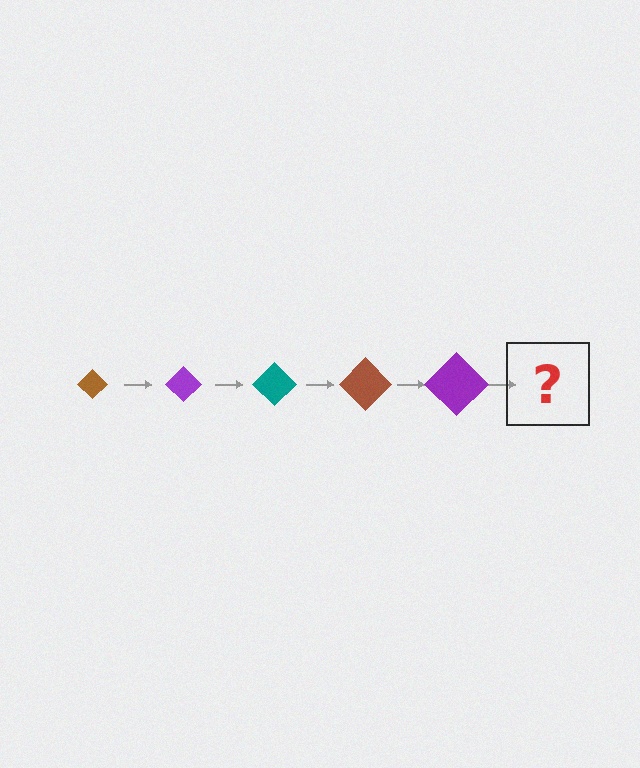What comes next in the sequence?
The next element should be a teal diamond, larger than the previous one.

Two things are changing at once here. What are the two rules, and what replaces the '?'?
The two rules are that the diamond grows larger each step and the color cycles through brown, purple, and teal. The '?' should be a teal diamond, larger than the previous one.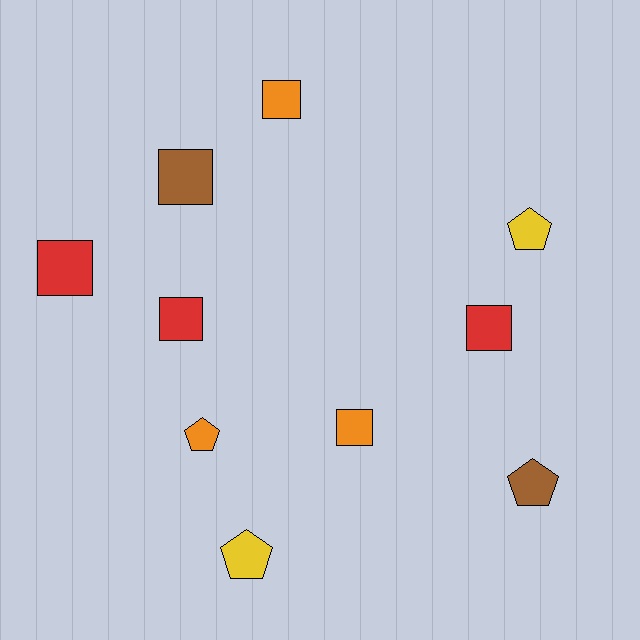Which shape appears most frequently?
Square, with 6 objects.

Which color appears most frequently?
Red, with 3 objects.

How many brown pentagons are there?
There is 1 brown pentagon.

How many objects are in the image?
There are 10 objects.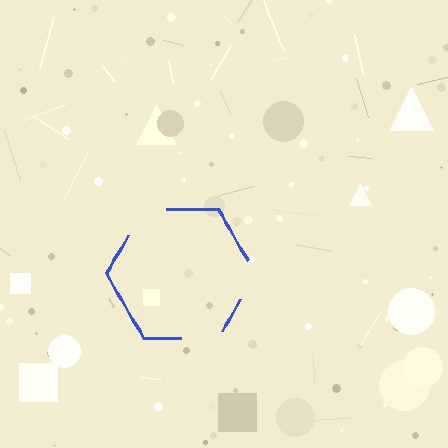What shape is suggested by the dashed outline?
The dashed outline suggests a hexagon.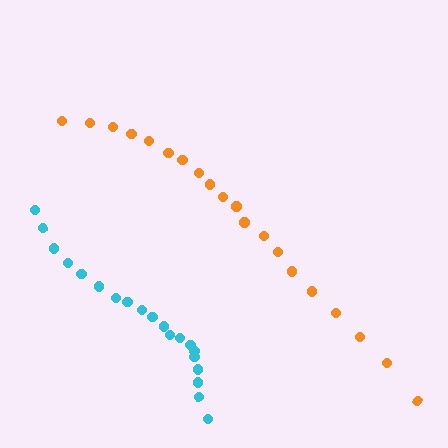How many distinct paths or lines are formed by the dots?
There are 2 distinct paths.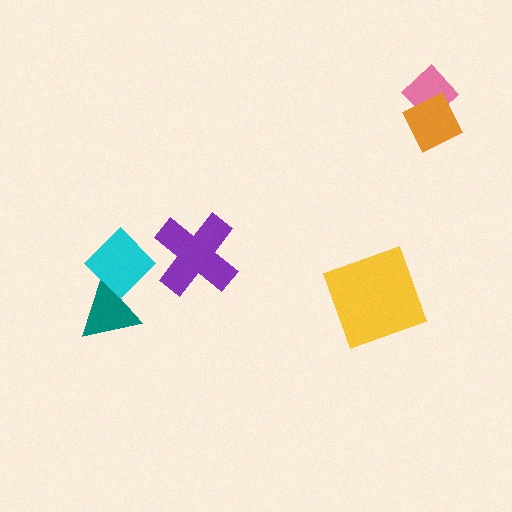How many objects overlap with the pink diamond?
1 object overlaps with the pink diamond.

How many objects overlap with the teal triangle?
1 object overlaps with the teal triangle.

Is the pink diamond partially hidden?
Yes, it is partially covered by another shape.